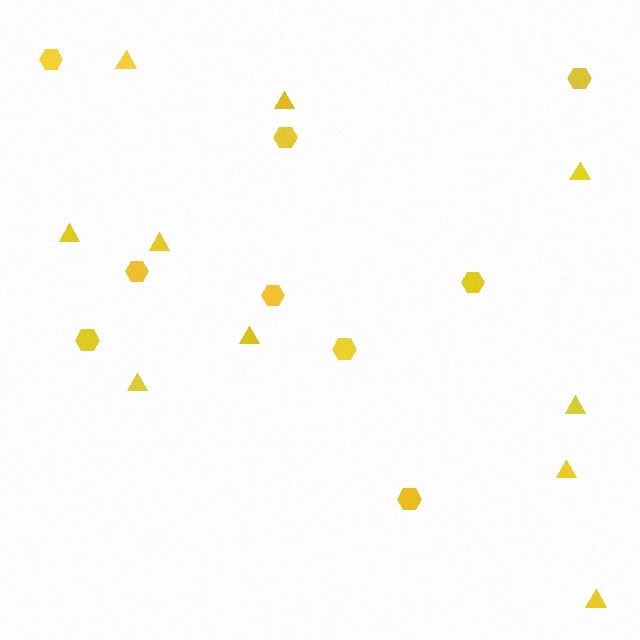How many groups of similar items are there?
There are 2 groups: one group of hexagons (9) and one group of triangles (10).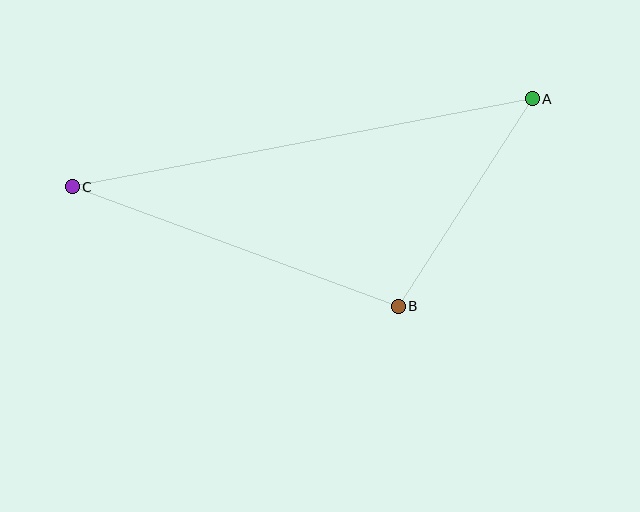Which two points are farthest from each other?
Points A and C are farthest from each other.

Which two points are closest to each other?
Points A and B are closest to each other.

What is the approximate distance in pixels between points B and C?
The distance between B and C is approximately 347 pixels.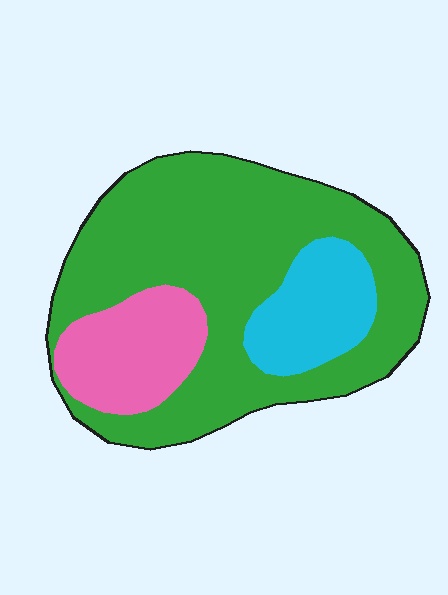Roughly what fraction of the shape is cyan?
Cyan takes up less than a sixth of the shape.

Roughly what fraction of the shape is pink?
Pink takes up about one sixth (1/6) of the shape.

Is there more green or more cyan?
Green.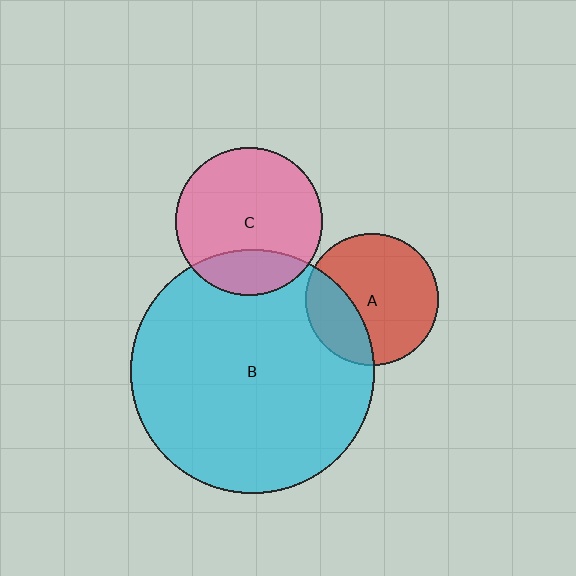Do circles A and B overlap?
Yes.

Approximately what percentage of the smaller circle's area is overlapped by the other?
Approximately 30%.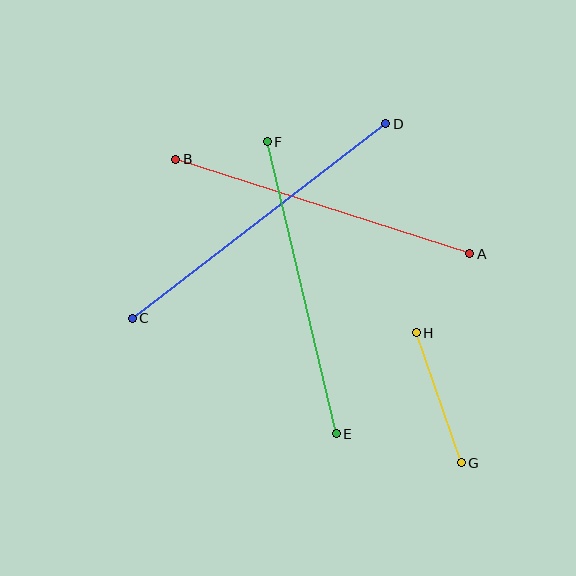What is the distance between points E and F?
The distance is approximately 300 pixels.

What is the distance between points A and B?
The distance is approximately 309 pixels.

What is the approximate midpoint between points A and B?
The midpoint is at approximately (323, 206) pixels.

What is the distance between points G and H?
The distance is approximately 138 pixels.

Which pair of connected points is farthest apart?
Points C and D are farthest apart.